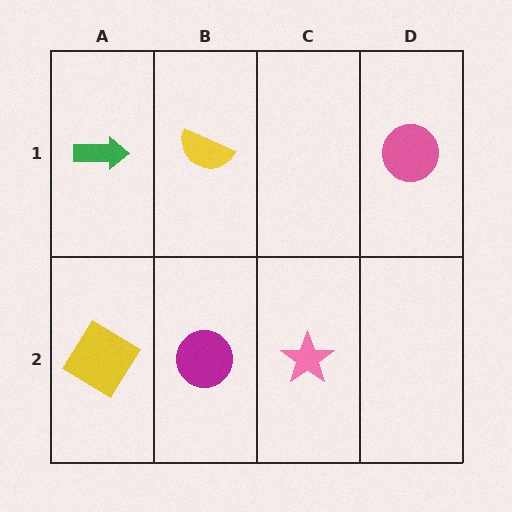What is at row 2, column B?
A magenta circle.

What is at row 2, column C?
A pink star.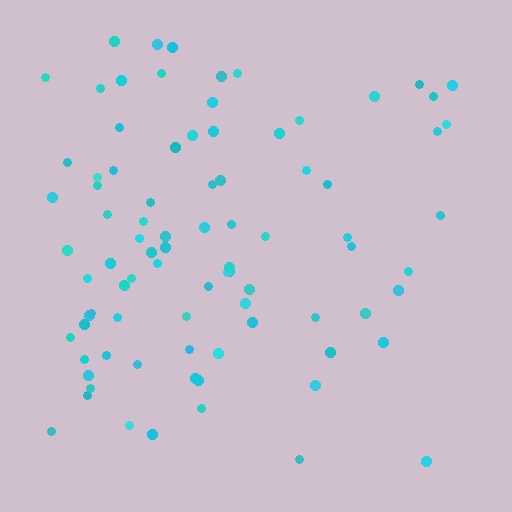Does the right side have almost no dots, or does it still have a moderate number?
Still a moderate number, just noticeably fewer than the left.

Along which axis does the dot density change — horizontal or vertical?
Horizontal.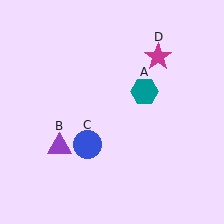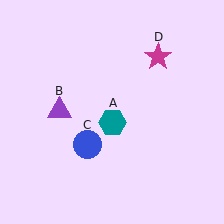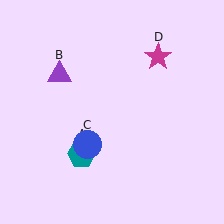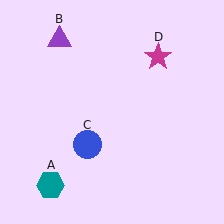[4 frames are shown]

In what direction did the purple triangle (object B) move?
The purple triangle (object B) moved up.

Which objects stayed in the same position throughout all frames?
Blue circle (object C) and magenta star (object D) remained stationary.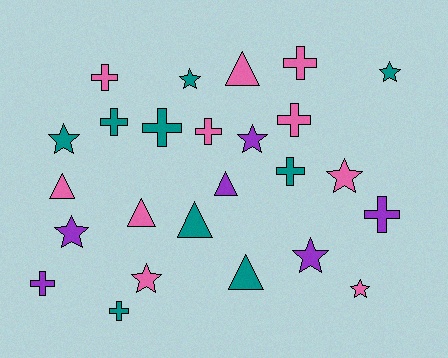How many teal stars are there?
There are 3 teal stars.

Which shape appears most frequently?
Cross, with 10 objects.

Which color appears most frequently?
Pink, with 10 objects.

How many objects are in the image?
There are 25 objects.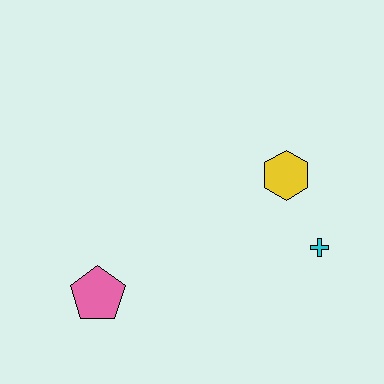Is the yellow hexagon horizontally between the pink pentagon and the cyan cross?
Yes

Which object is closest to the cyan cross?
The yellow hexagon is closest to the cyan cross.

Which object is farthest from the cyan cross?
The pink pentagon is farthest from the cyan cross.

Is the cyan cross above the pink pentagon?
Yes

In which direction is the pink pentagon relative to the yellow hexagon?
The pink pentagon is to the left of the yellow hexagon.